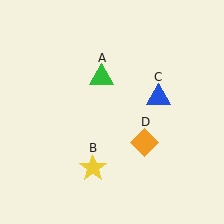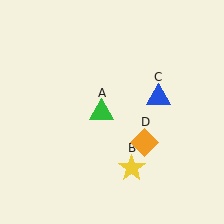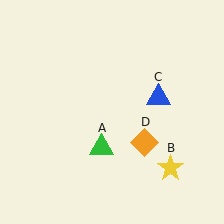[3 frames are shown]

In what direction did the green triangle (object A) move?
The green triangle (object A) moved down.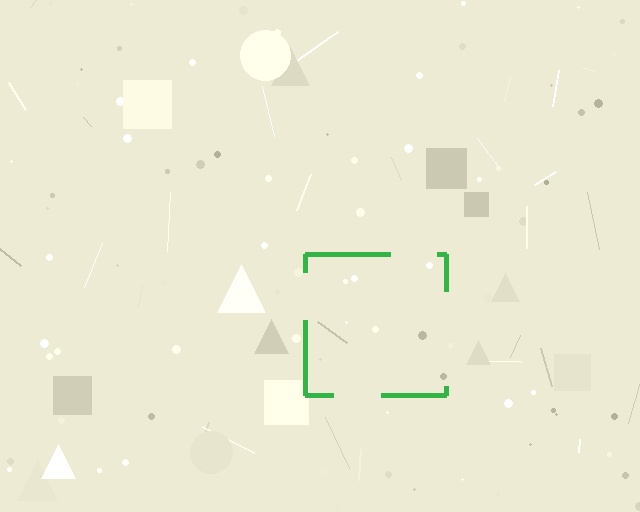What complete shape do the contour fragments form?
The contour fragments form a square.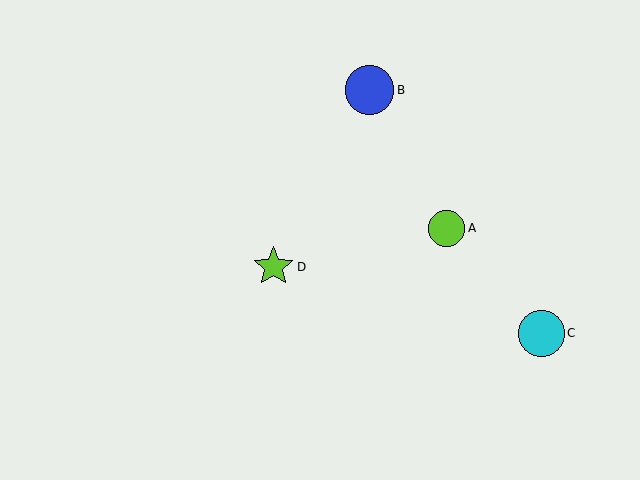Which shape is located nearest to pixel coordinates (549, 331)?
The cyan circle (labeled C) at (541, 333) is nearest to that location.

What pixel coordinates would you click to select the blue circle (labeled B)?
Click at (369, 90) to select the blue circle B.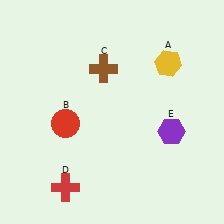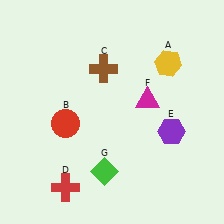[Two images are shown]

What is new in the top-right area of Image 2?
A magenta triangle (F) was added in the top-right area of Image 2.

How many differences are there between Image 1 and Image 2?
There are 2 differences between the two images.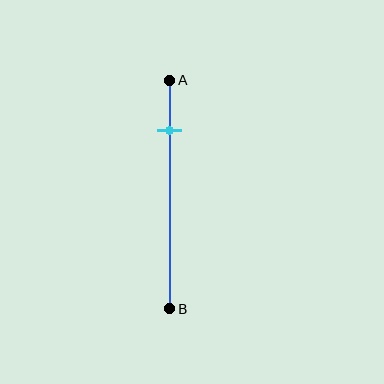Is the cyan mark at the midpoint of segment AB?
No, the mark is at about 20% from A, not at the 50% midpoint.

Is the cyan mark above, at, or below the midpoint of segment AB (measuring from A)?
The cyan mark is above the midpoint of segment AB.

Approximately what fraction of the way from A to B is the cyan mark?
The cyan mark is approximately 20% of the way from A to B.